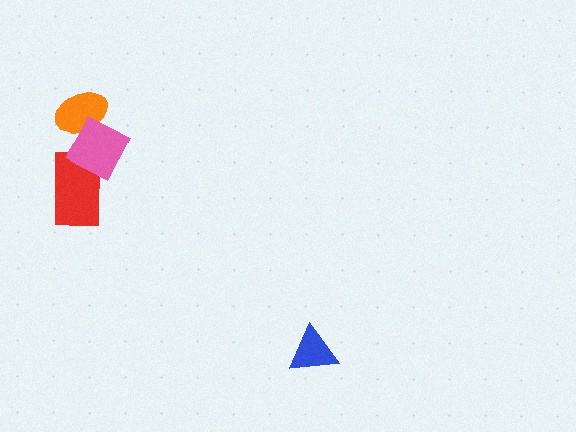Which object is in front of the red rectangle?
The pink diamond is in front of the red rectangle.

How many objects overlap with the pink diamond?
2 objects overlap with the pink diamond.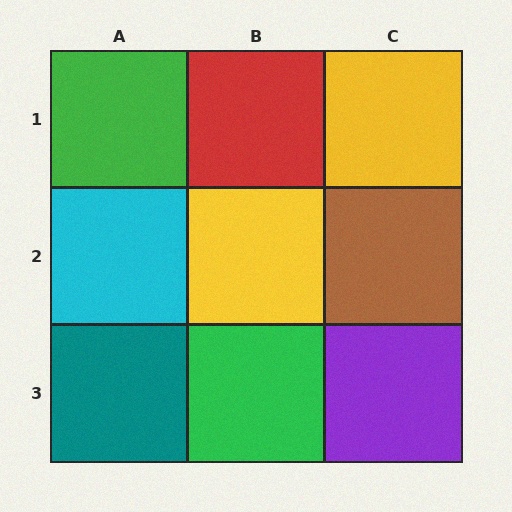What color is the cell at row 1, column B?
Red.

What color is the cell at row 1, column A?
Green.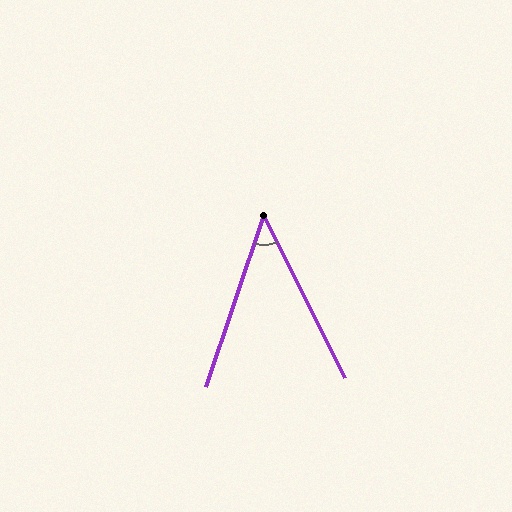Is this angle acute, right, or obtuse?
It is acute.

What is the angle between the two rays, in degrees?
Approximately 45 degrees.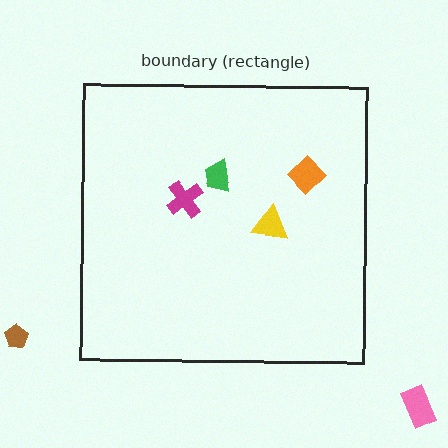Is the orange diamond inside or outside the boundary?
Inside.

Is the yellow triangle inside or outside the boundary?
Inside.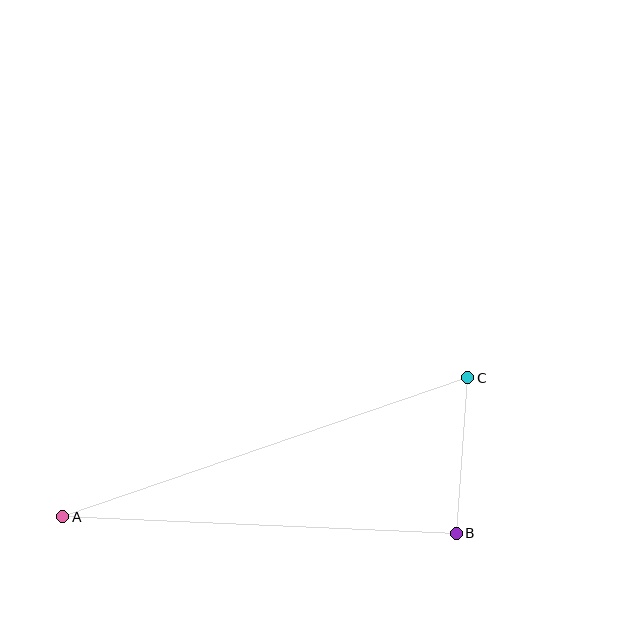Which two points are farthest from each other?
Points A and C are farthest from each other.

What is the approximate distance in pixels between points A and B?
The distance between A and B is approximately 394 pixels.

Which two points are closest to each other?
Points B and C are closest to each other.